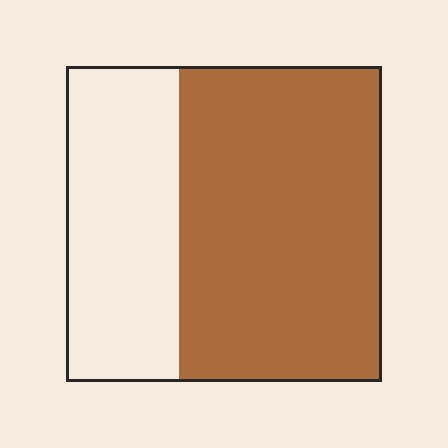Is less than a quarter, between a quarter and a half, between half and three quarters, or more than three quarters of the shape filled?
Between half and three quarters.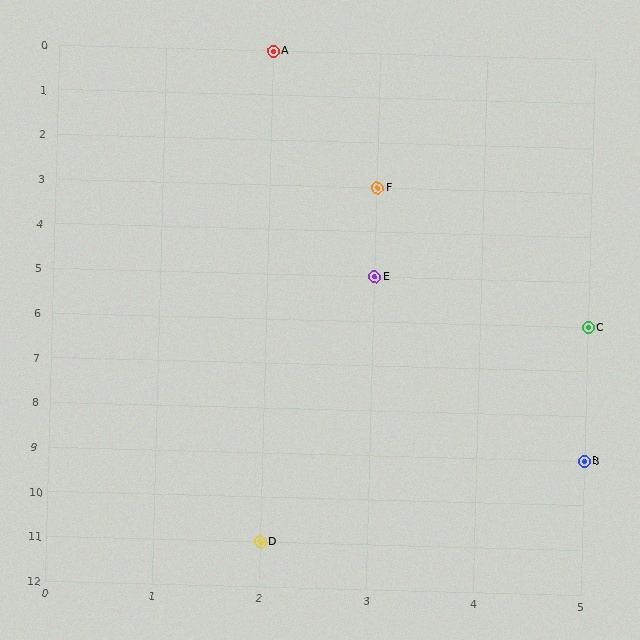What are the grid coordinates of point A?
Point A is at grid coordinates (2, 0).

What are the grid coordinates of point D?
Point D is at grid coordinates (2, 11).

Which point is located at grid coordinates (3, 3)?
Point F is at (3, 3).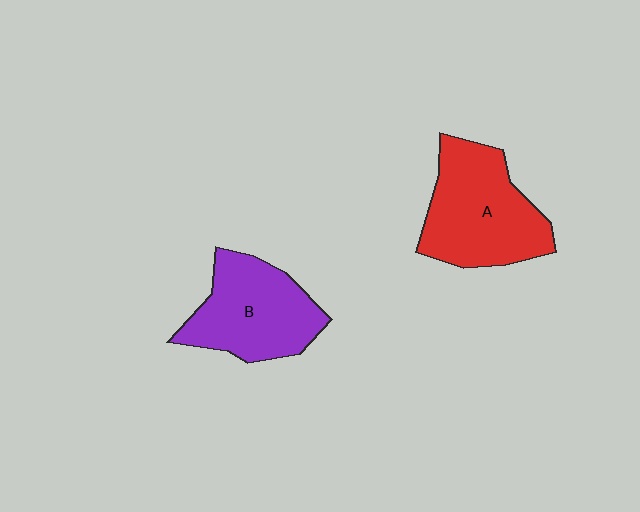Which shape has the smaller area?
Shape B (purple).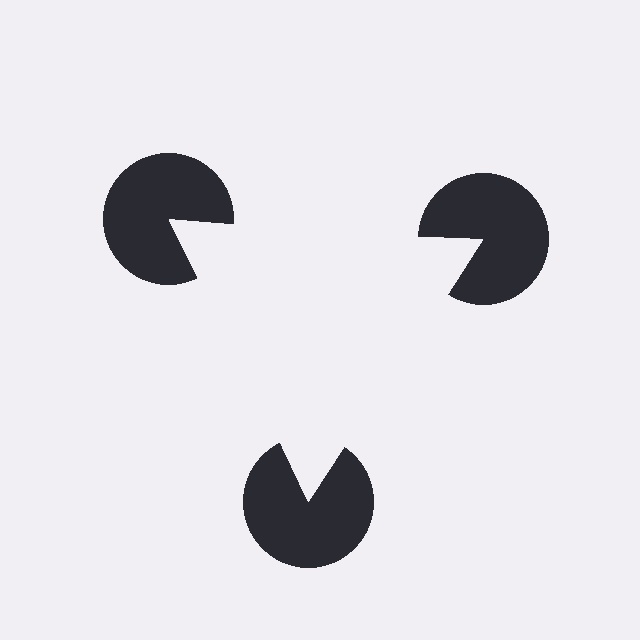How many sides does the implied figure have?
3 sides.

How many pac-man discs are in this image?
There are 3 — one at each vertex of the illusory triangle.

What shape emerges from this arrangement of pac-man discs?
An illusory triangle — its edges are inferred from the aligned wedge cuts in the pac-man discs, not physically drawn.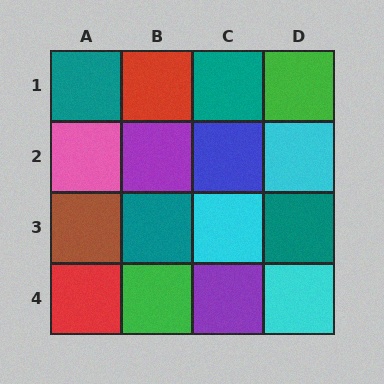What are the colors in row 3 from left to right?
Brown, teal, cyan, teal.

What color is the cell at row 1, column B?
Red.